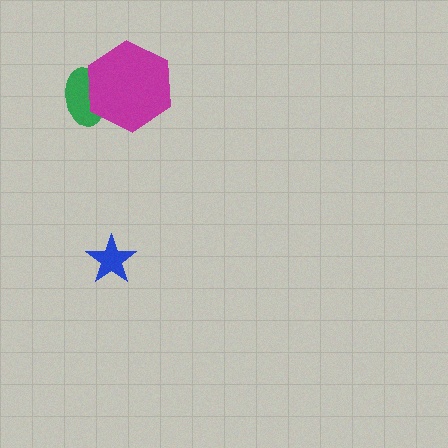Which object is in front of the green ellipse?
The magenta hexagon is in front of the green ellipse.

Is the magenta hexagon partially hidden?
No, no other shape covers it.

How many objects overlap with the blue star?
0 objects overlap with the blue star.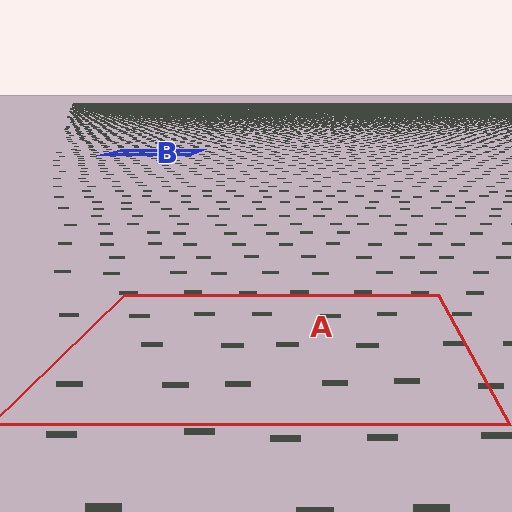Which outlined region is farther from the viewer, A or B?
Region B is farther from the viewer — the texture elements inside it appear smaller and more densely packed.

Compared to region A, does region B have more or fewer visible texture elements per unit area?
Region B has more texture elements per unit area — they are packed more densely because it is farther away.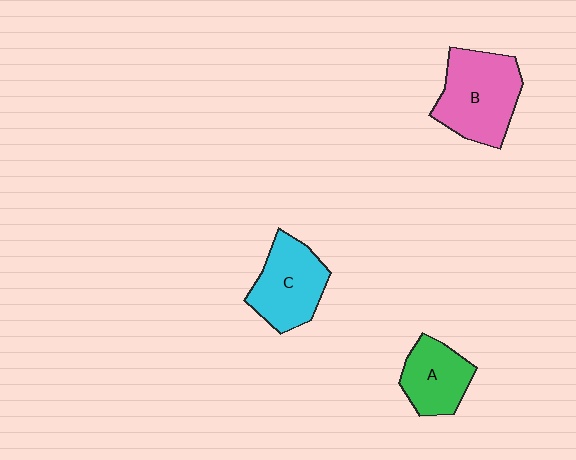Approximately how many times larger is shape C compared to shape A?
Approximately 1.2 times.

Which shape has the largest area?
Shape B (pink).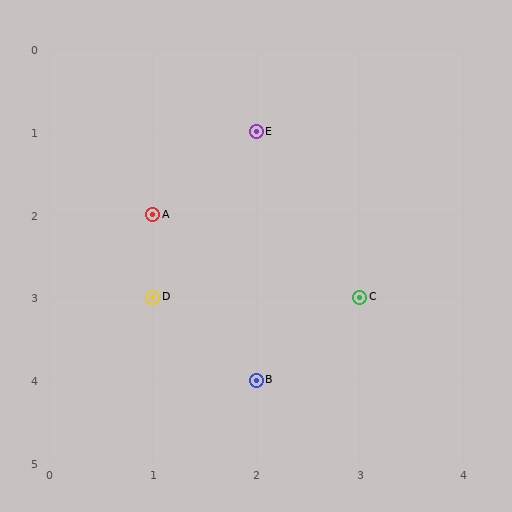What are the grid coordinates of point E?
Point E is at grid coordinates (2, 1).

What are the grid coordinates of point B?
Point B is at grid coordinates (2, 4).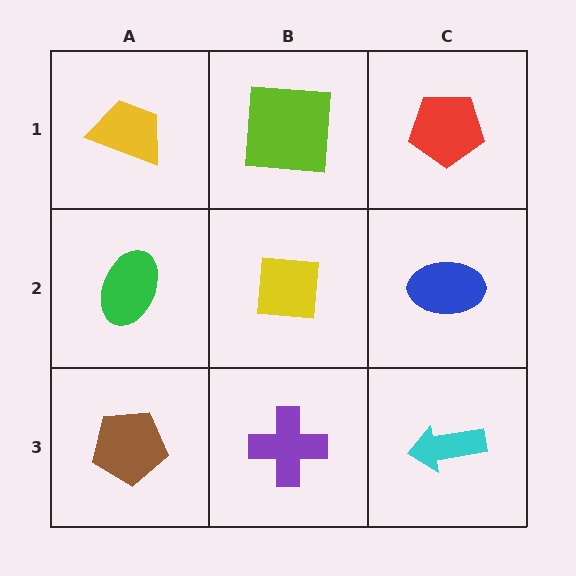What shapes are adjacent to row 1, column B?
A yellow square (row 2, column B), a yellow trapezoid (row 1, column A), a red pentagon (row 1, column C).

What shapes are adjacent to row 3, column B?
A yellow square (row 2, column B), a brown pentagon (row 3, column A), a cyan arrow (row 3, column C).